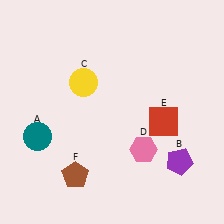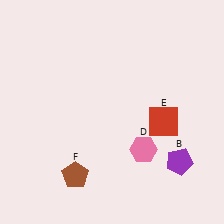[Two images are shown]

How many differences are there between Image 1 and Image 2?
There are 2 differences between the two images.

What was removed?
The teal circle (A), the yellow circle (C) were removed in Image 2.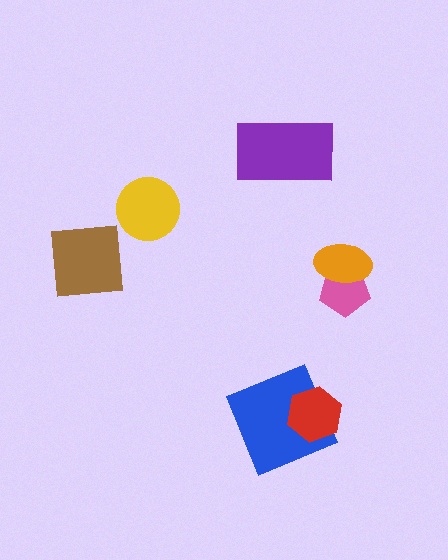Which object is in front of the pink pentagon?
The orange ellipse is in front of the pink pentagon.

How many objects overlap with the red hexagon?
1 object overlaps with the red hexagon.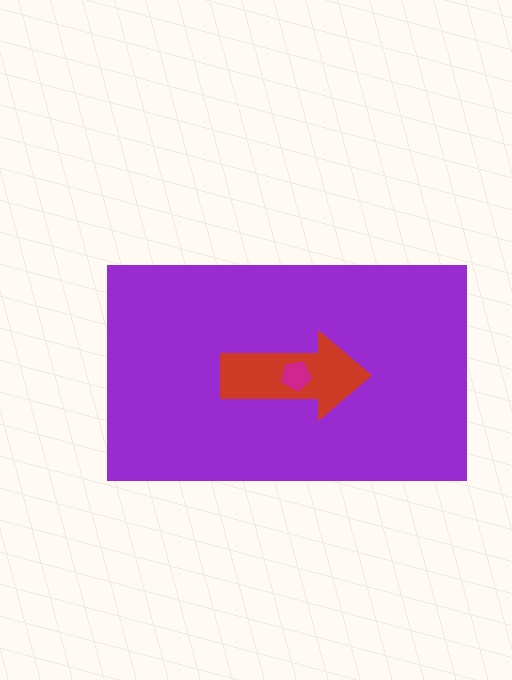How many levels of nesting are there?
3.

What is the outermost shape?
The purple rectangle.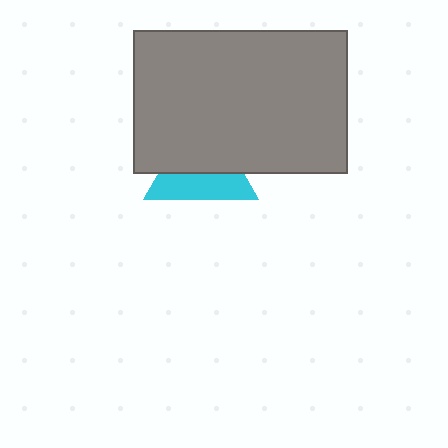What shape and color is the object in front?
The object in front is a gray rectangle.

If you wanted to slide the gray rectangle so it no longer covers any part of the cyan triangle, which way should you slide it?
Slide it up — that is the most direct way to separate the two shapes.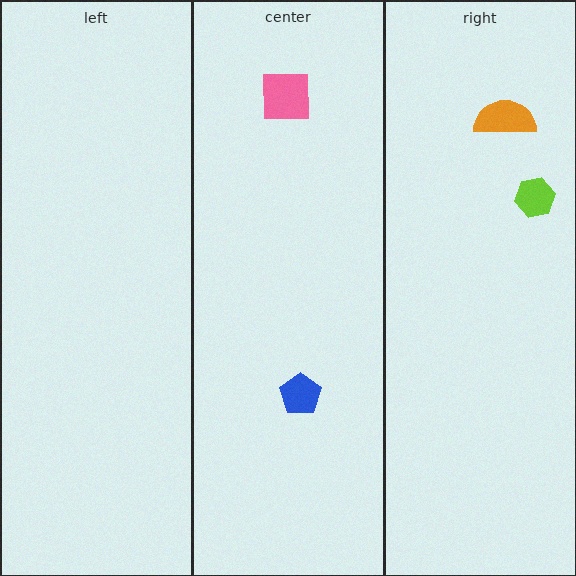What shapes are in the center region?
The blue pentagon, the pink square.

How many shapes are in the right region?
2.